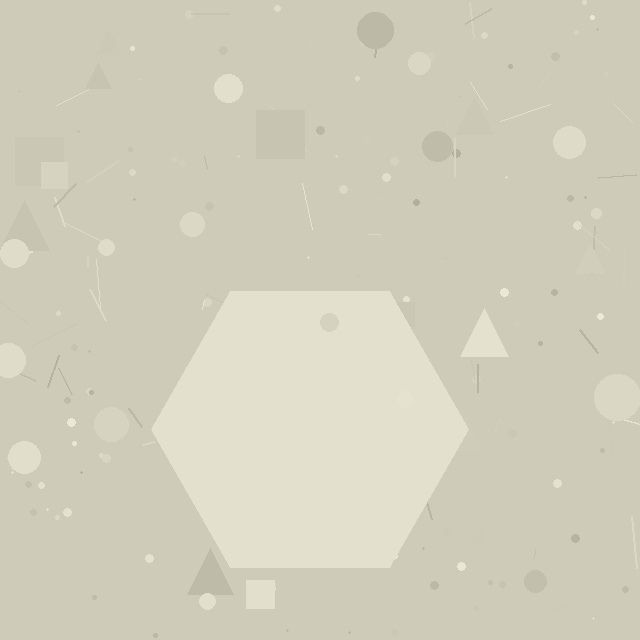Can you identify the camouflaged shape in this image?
The camouflaged shape is a hexagon.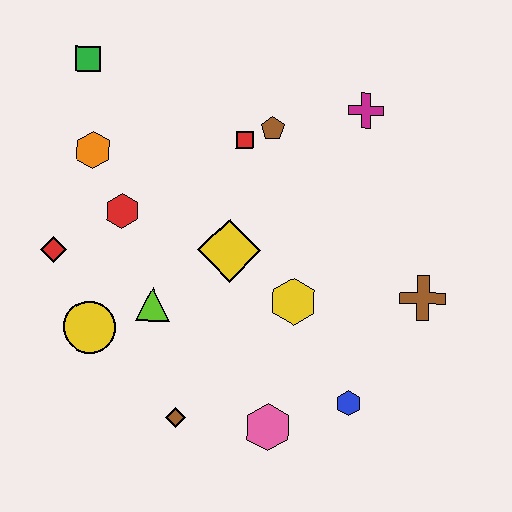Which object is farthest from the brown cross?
The green square is farthest from the brown cross.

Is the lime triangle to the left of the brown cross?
Yes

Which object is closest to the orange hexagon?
The red hexagon is closest to the orange hexagon.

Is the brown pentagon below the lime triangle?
No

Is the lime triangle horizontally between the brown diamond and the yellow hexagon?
No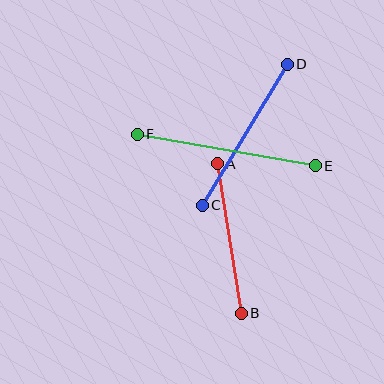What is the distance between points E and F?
The distance is approximately 181 pixels.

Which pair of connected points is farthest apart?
Points E and F are farthest apart.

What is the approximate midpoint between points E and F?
The midpoint is at approximately (226, 150) pixels.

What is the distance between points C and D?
The distance is approximately 165 pixels.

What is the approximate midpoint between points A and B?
The midpoint is at approximately (229, 239) pixels.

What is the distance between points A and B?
The distance is approximately 151 pixels.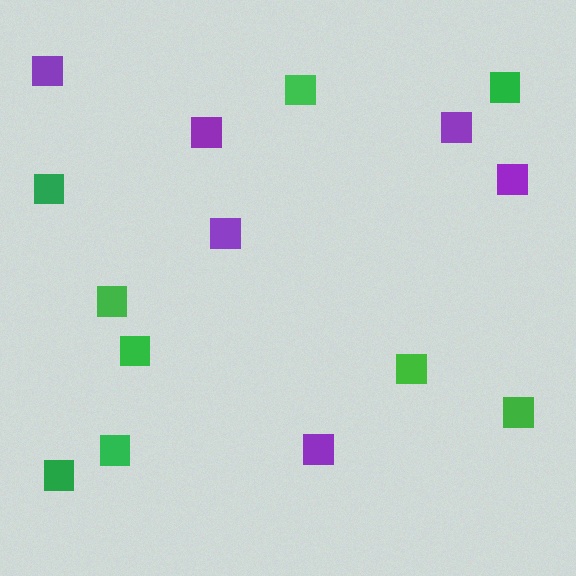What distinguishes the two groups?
There are 2 groups: one group of green squares (9) and one group of purple squares (6).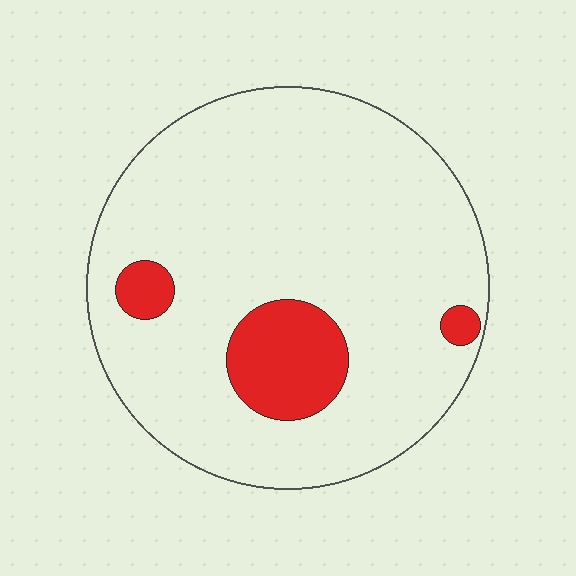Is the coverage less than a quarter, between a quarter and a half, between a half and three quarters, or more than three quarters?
Less than a quarter.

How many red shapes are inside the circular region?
3.